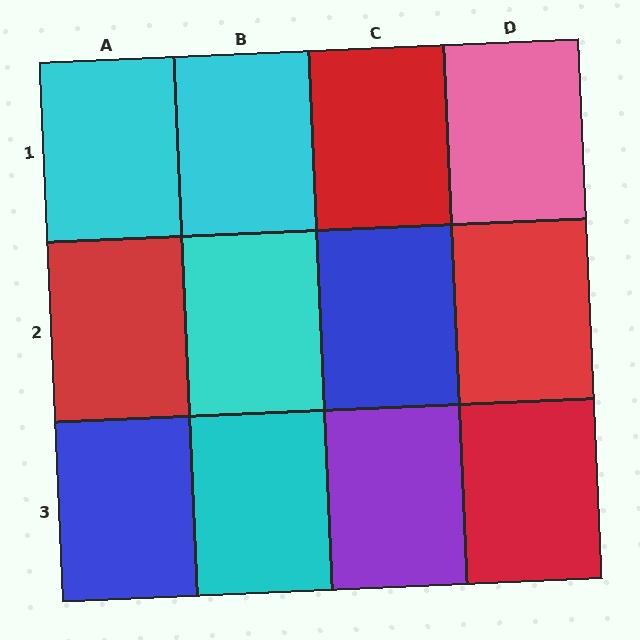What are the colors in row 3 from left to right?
Blue, cyan, purple, red.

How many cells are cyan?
4 cells are cyan.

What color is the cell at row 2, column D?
Red.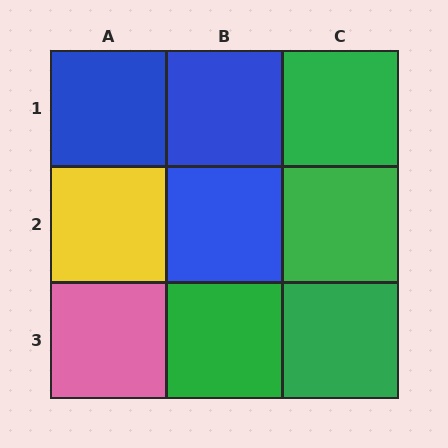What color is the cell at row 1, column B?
Blue.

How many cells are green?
4 cells are green.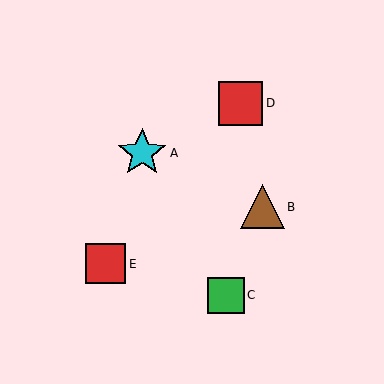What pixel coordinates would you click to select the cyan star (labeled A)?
Click at (142, 153) to select the cyan star A.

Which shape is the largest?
The cyan star (labeled A) is the largest.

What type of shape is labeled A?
Shape A is a cyan star.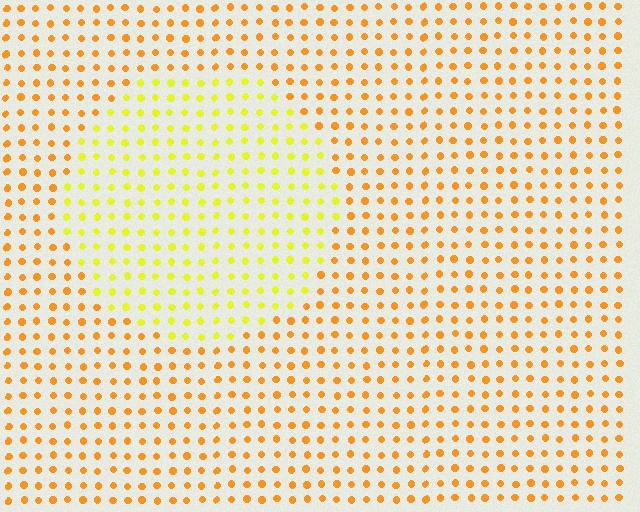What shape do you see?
I see a circle.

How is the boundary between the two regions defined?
The boundary is defined purely by a slight shift in hue (about 33 degrees). Spacing, size, and orientation are identical on both sides.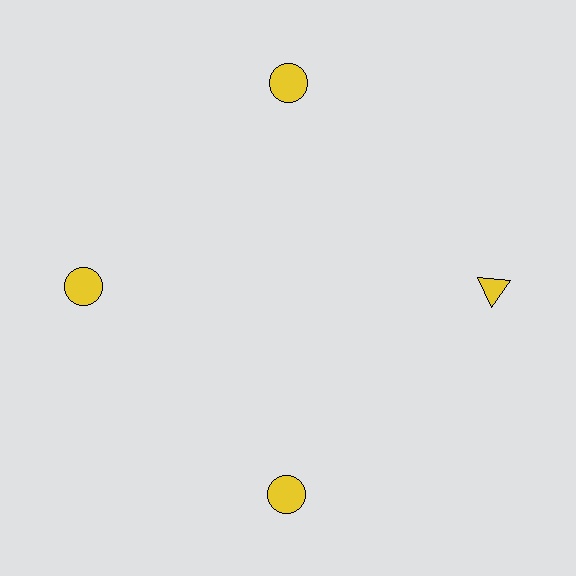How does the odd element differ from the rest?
It has a different shape: triangle instead of circle.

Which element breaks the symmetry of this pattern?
The yellow triangle at roughly the 3 o'clock position breaks the symmetry. All other shapes are yellow circles.